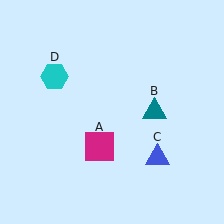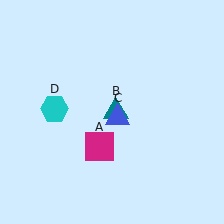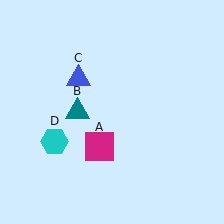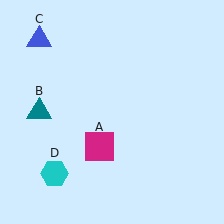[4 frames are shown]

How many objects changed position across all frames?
3 objects changed position: teal triangle (object B), blue triangle (object C), cyan hexagon (object D).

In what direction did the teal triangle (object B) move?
The teal triangle (object B) moved left.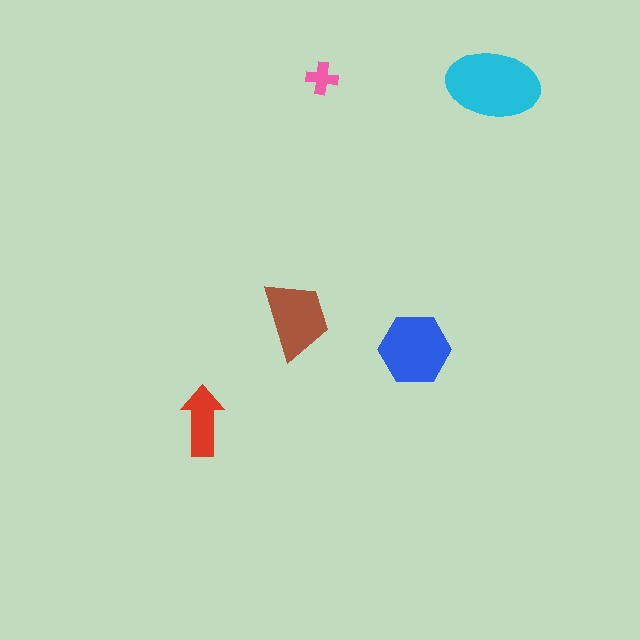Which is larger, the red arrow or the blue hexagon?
The blue hexagon.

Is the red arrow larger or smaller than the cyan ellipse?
Smaller.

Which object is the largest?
The cyan ellipse.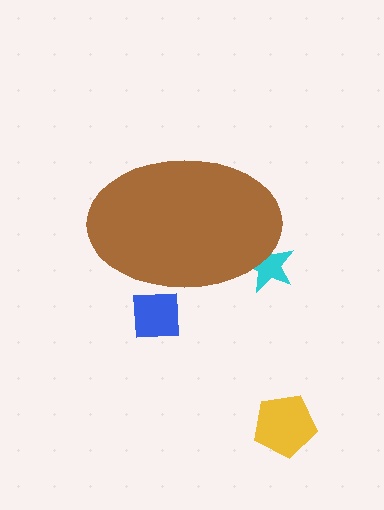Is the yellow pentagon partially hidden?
No, the yellow pentagon is fully visible.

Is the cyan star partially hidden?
Yes, the cyan star is partially hidden behind the brown ellipse.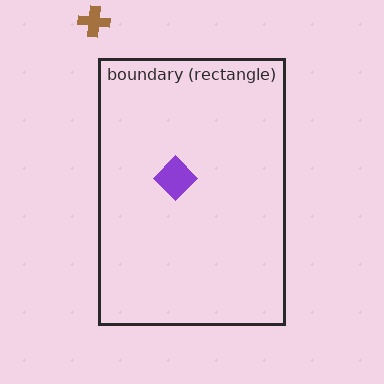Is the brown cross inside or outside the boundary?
Outside.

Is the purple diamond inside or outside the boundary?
Inside.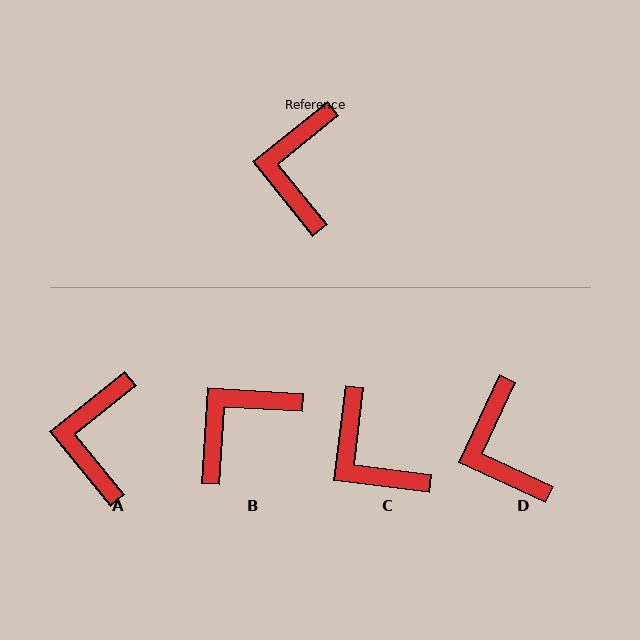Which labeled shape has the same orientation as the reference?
A.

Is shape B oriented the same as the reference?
No, it is off by about 42 degrees.